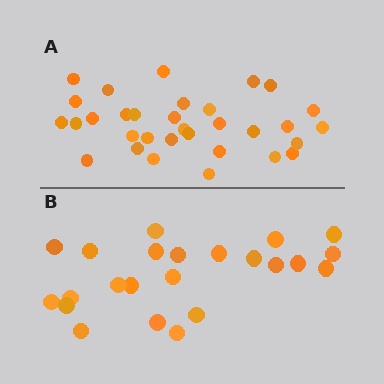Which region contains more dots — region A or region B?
Region A (the top region) has more dots.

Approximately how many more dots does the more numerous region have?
Region A has roughly 8 or so more dots than region B.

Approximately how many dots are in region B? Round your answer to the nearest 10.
About 20 dots. (The exact count is 23, which rounds to 20.)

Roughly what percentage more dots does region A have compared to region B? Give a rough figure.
About 40% more.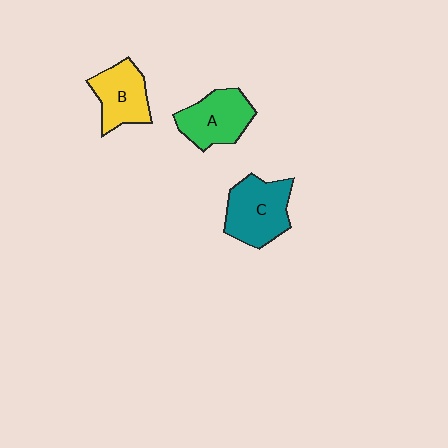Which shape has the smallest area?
Shape B (yellow).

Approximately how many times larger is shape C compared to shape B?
Approximately 1.2 times.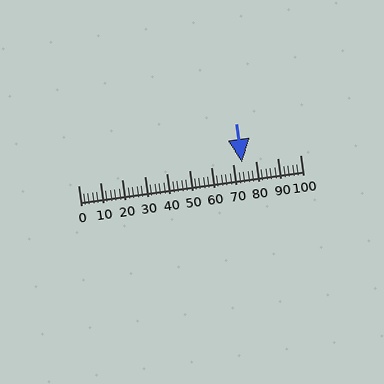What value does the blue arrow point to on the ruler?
The blue arrow points to approximately 74.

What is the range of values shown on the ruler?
The ruler shows values from 0 to 100.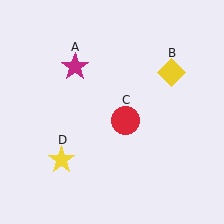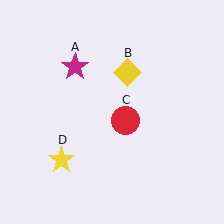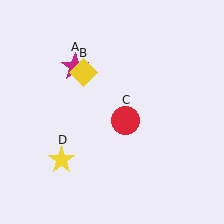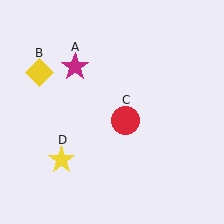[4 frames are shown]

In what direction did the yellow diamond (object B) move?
The yellow diamond (object B) moved left.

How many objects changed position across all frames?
1 object changed position: yellow diamond (object B).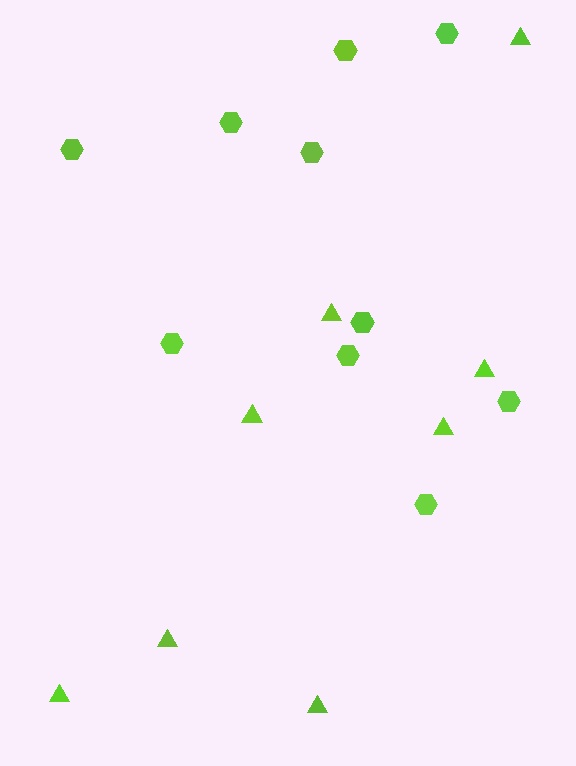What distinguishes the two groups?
There are 2 groups: one group of hexagons (10) and one group of triangles (8).